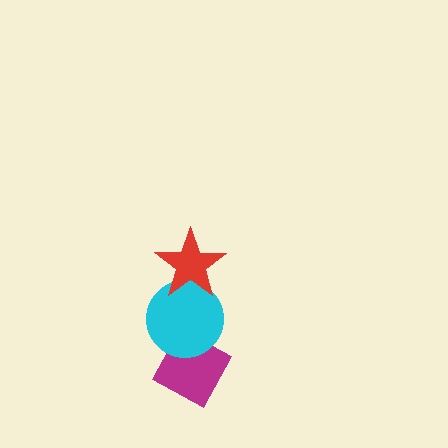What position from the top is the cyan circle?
The cyan circle is 2nd from the top.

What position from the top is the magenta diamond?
The magenta diamond is 3rd from the top.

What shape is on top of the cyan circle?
The red star is on top of the cyan circle.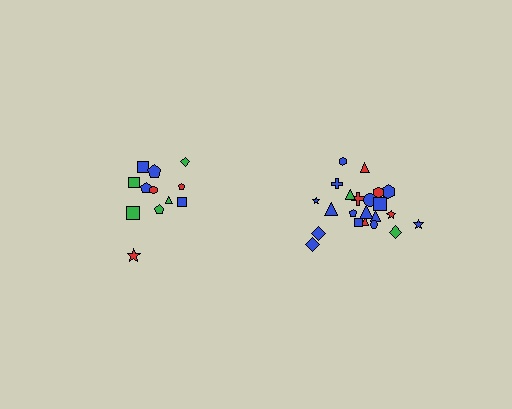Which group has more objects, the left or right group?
The right group.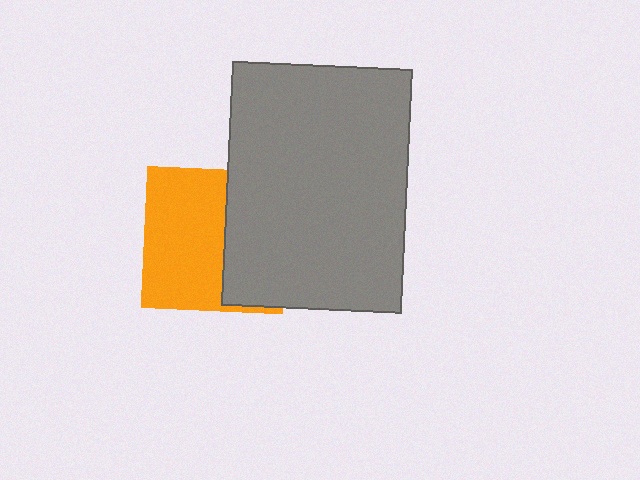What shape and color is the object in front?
The object in front is a gray rectangle.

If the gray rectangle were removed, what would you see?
You would see the complete orange square.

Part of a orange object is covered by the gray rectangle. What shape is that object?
It is a square.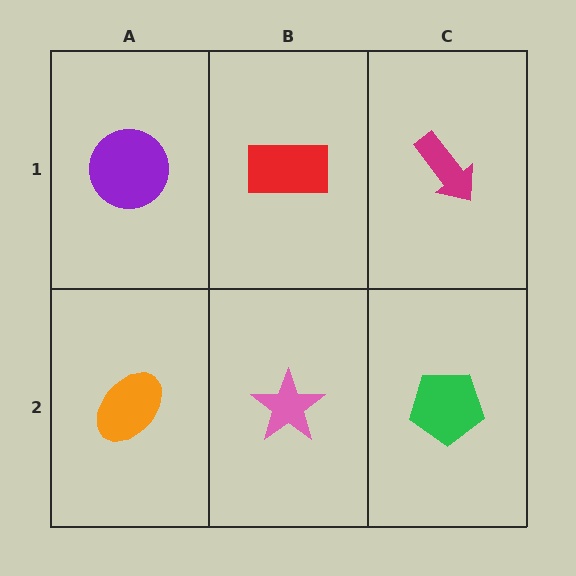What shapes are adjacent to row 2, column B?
A red rectangle (row 1, column B), an orange ellipse (row 2, column A), a green pentagon (row 2, column C).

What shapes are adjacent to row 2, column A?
A purple circle (row 1, column A), a pink star (row 2, column B).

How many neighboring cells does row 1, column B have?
3.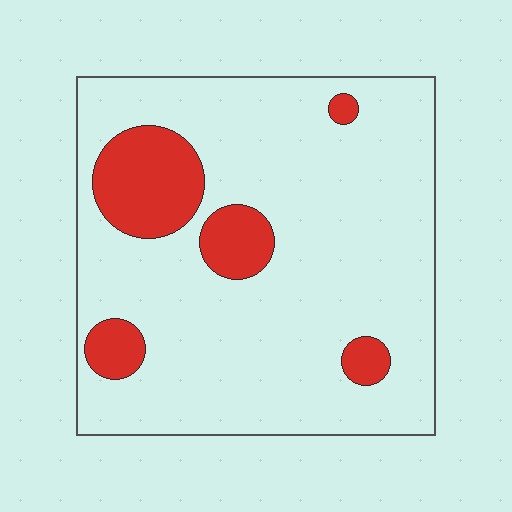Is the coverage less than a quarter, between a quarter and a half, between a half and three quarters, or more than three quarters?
Less than a quarter.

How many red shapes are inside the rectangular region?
5.